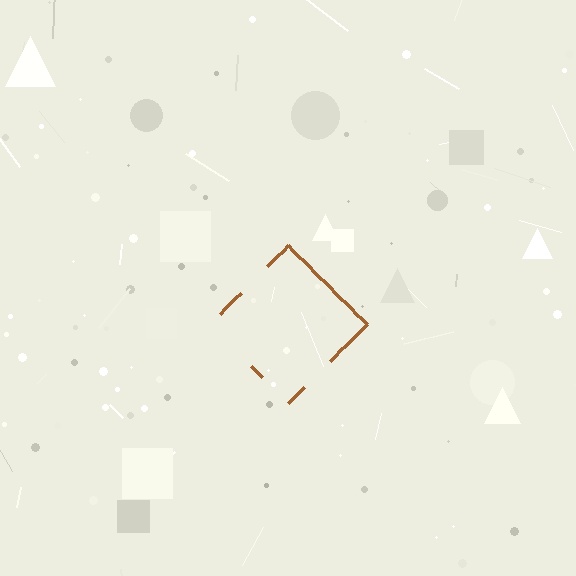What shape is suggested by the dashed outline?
The dashed outline suggests a diamond.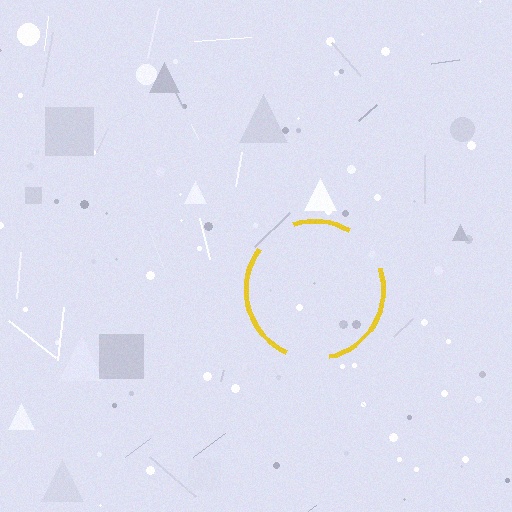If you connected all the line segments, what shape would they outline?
They would outline a circle.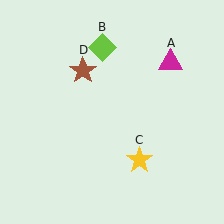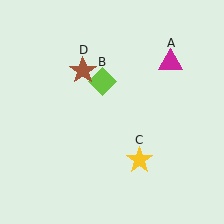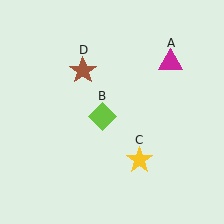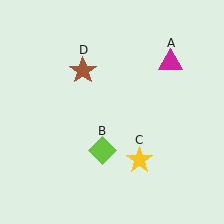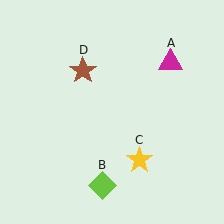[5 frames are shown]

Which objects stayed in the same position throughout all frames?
Magenta triangle (object A) and yellow star (object C) and brown star (object D) remained stationary.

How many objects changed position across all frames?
1 object changed position: lime diamond (object B).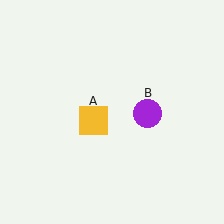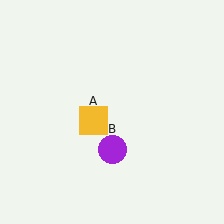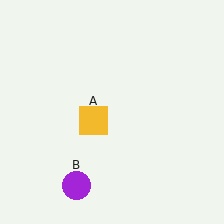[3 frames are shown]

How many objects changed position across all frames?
1 object changed position: purple circle (object B).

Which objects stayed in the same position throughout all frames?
Yellow square (object A) remained stationary.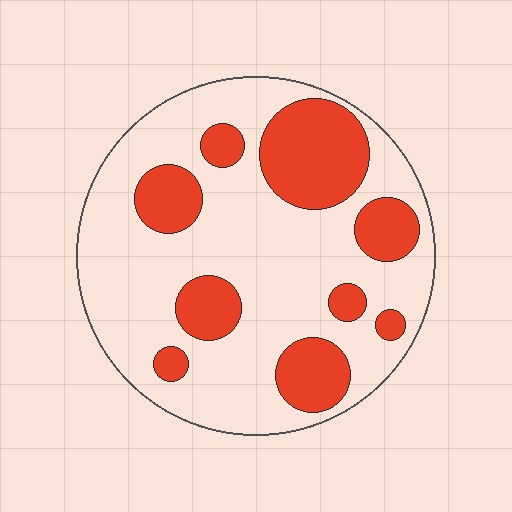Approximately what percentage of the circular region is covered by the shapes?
Approximately 30%.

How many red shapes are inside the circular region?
9.